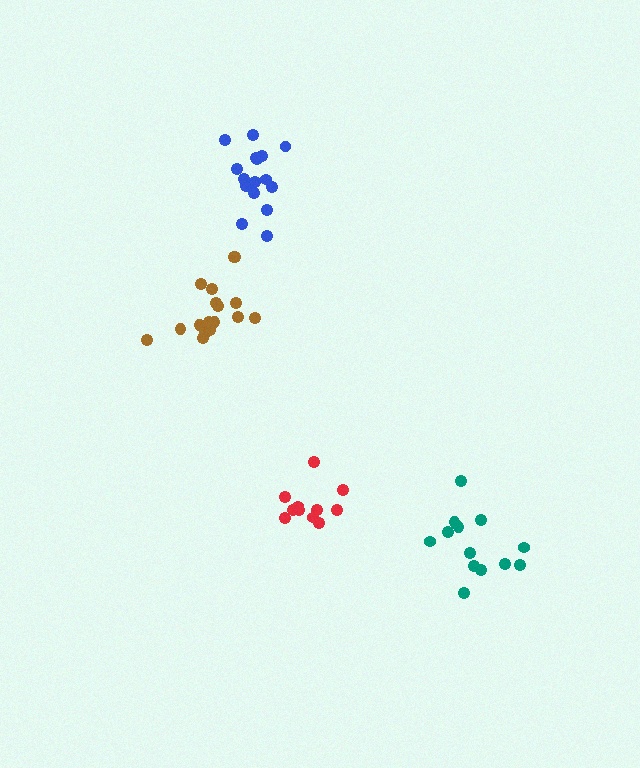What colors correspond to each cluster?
The clusters are colored: red, blue, teal, brown.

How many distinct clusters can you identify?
There are 4 distinct clusters.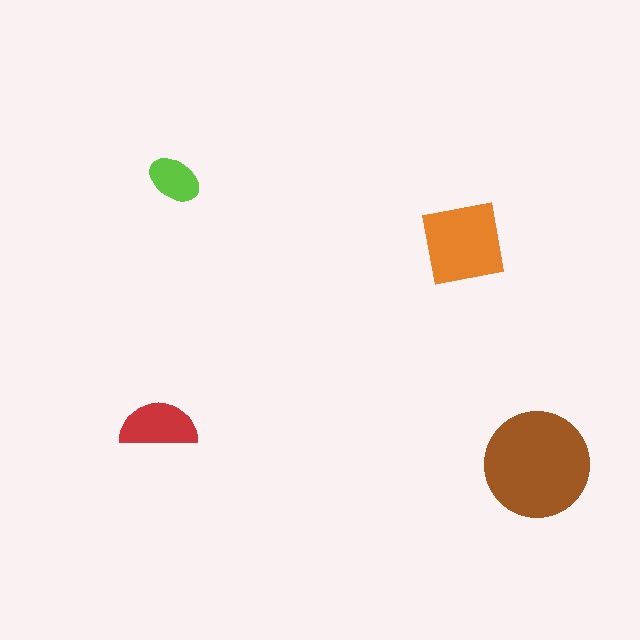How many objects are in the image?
There are 4 objects in the image.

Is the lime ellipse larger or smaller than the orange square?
Smaller.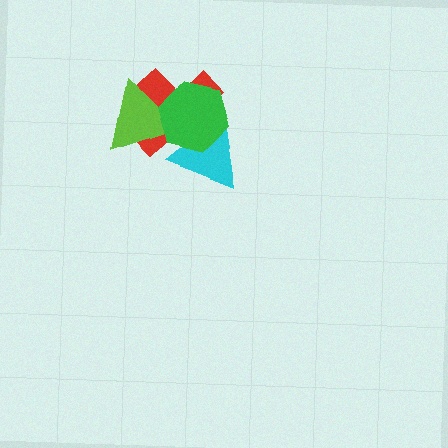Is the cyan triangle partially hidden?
Yes, it is partially covered by another shape.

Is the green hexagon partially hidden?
No, no other shape covers it.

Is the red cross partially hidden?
Yes, it is partially covered by another shape.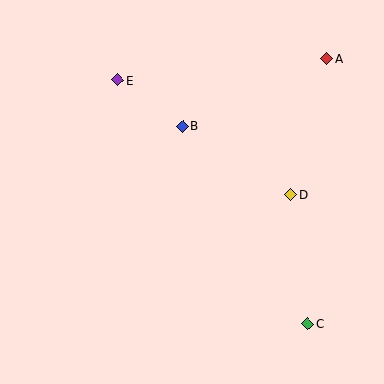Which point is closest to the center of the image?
Point B at (183, 126) is closest to the center.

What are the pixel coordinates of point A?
Point A is at (327, 58).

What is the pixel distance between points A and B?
The distance between A and B is 159 pixels.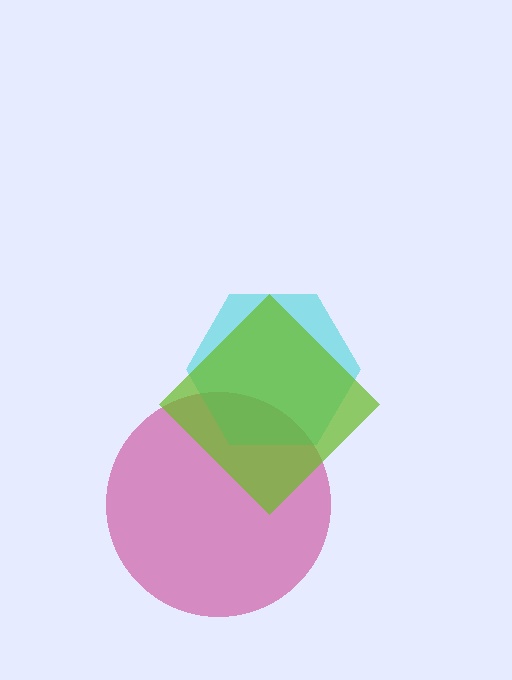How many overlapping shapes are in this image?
There are 3 overlapping shapes in the image.